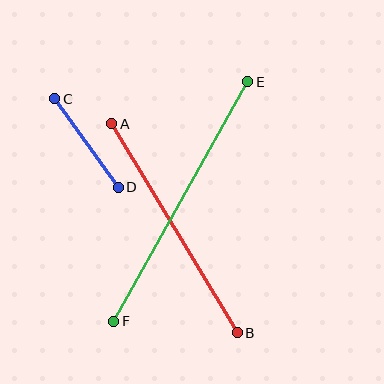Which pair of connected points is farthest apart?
Points E and F are farthest apart.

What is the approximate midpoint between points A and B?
The midpoint is at approximately (174, 228) pixels.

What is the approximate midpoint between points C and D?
The midpoint is at approximately (87, 143) pixels.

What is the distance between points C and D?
The distance is approximately 109 pixels.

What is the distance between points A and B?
The distance is approximately 244 pixels.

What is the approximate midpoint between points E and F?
The midpoint is at approximately (181, 201) pixels.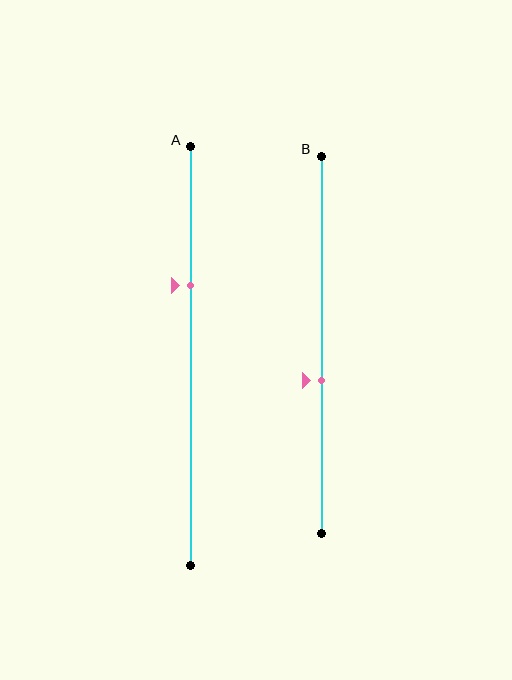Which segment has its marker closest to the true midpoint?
Segment B has its marker closest to the true midpoint.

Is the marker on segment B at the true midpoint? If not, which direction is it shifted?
No, the marker on segment B is shifted downward by about 10% of the segment length.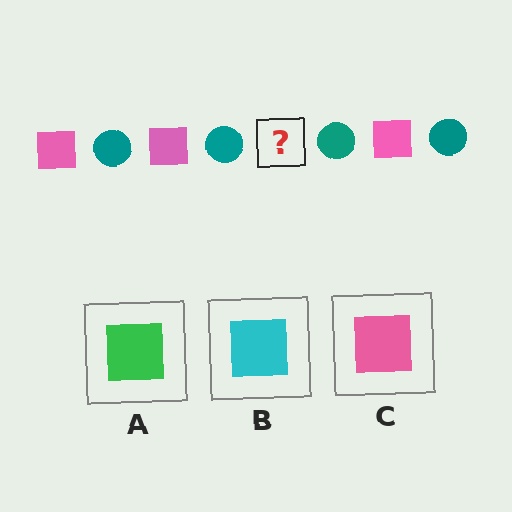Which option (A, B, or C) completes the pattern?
C.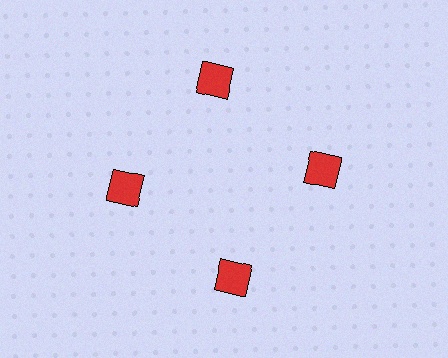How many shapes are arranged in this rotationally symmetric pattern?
There are 4 shapes, arranged in 4 groups of 1.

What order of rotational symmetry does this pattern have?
This pattern has 4-fold rotational symmetry.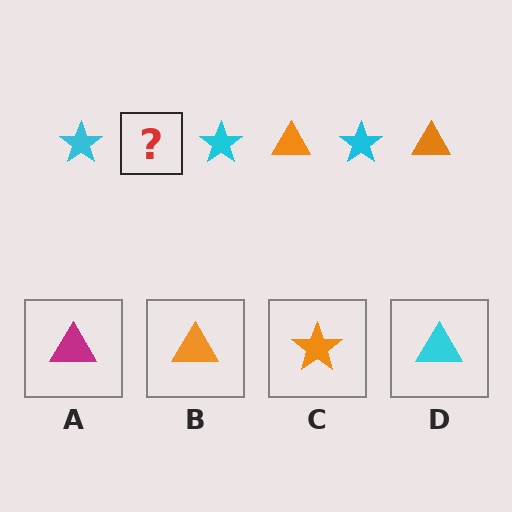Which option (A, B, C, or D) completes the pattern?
B.